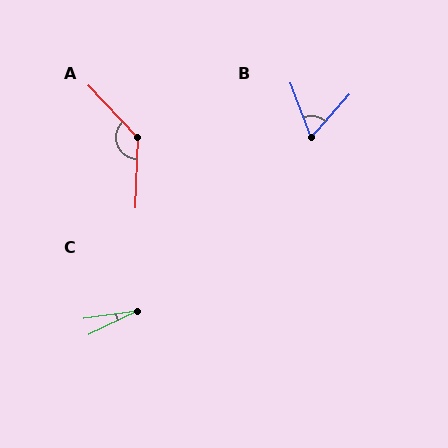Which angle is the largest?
A, at approximately 134 degrees.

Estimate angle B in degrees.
Approximately 63 degrees.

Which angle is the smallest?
C, at approximately 18 degrees.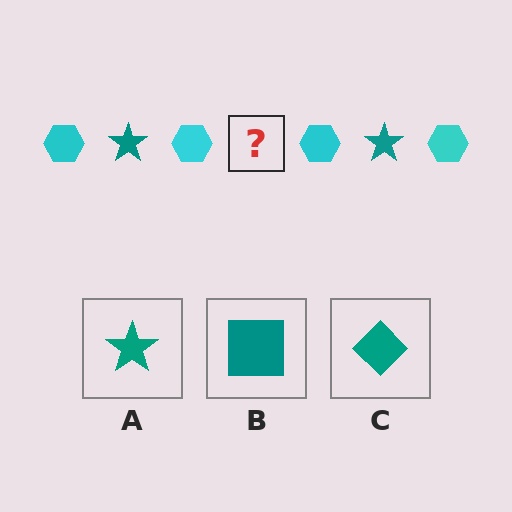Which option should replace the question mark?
Option A.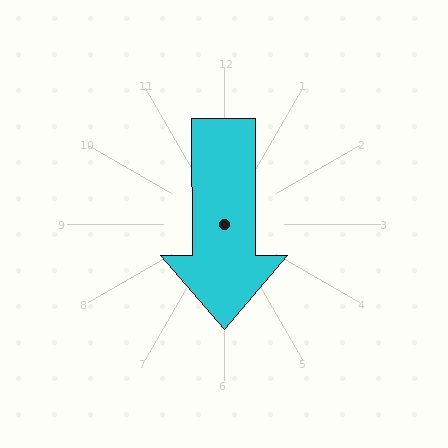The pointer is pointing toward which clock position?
Roughly 6 o'clock.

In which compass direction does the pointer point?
South.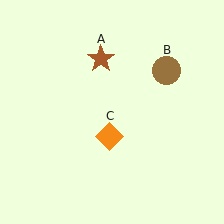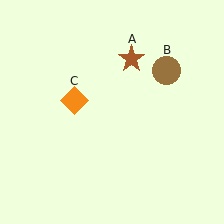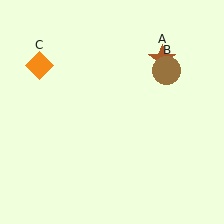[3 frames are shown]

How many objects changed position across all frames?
2 objects changed position: brown star (object A), orange diamond (object C).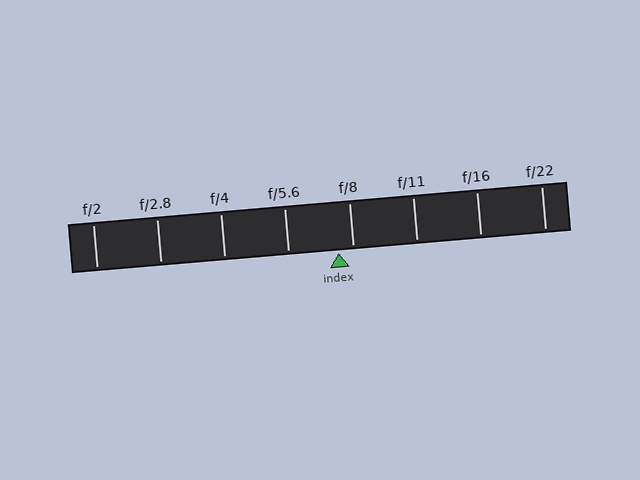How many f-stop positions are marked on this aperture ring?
There are 8 f-stop positions marked.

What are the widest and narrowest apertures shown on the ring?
The widest aperture shown is f/2 and the narrowest is f/22.